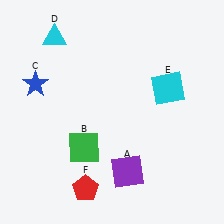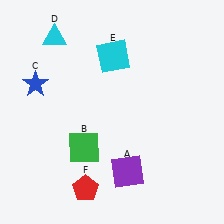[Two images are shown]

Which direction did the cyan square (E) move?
The cyan square (E) moved left.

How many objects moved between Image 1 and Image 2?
1 object moved between the two images.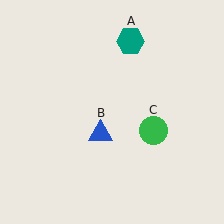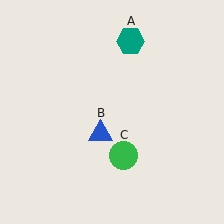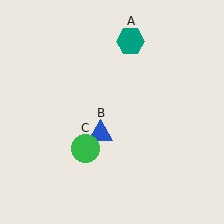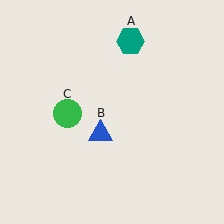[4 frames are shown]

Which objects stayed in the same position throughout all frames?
Teal hexagon (object A) and blue triangle (object B) remained stationary.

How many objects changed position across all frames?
1 object changed position: green circle (object C).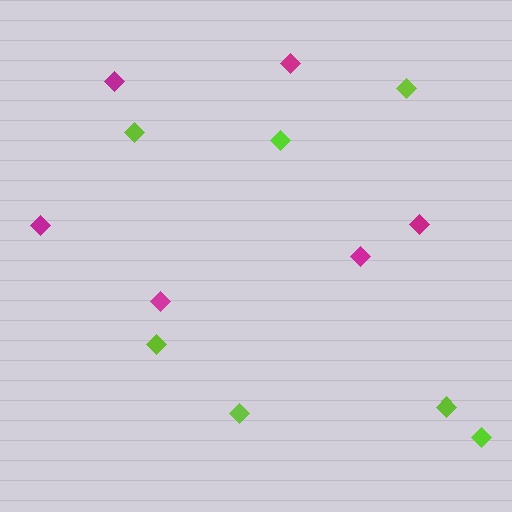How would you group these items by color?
There are 2 groups: one group of lime diamonds (7) and one group of magenta diamonds (6).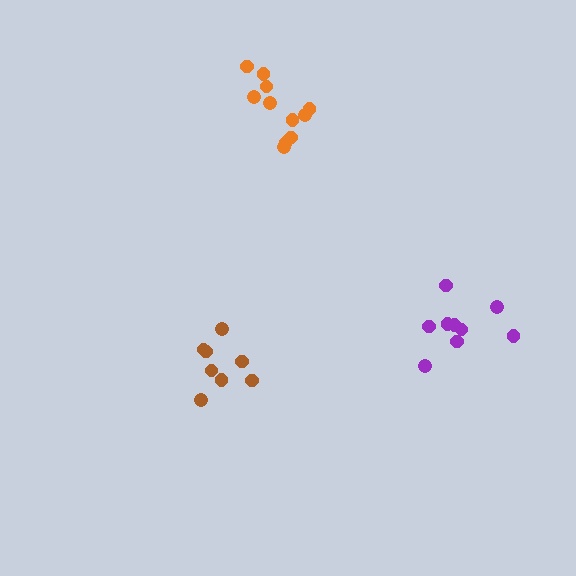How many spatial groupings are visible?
There are 3 spatial groupings.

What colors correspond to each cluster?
The clusters are colored: purple, orange, brown.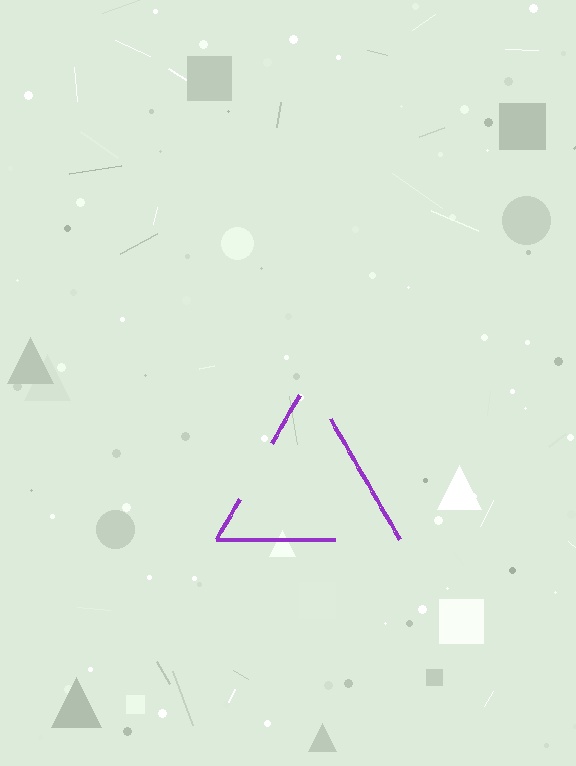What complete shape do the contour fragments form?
The contour fragments form a triangle.